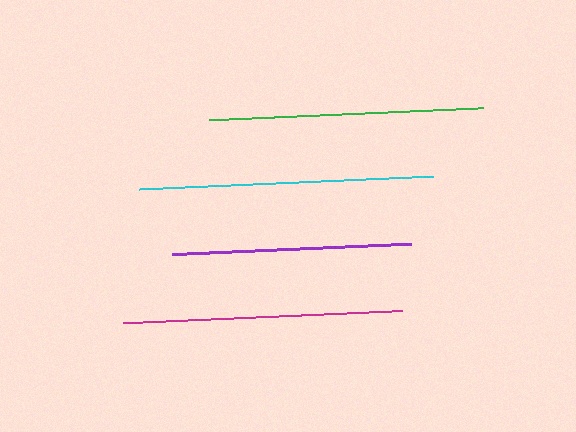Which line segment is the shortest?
The purple line is the shortest at approximately 240 pixels.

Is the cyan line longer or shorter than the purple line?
The cyan line is longer than the purple line.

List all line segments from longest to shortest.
From longest to shortest: cyan, magenta, green, purple.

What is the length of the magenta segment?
The magenta segment is approximately 280 pixels long.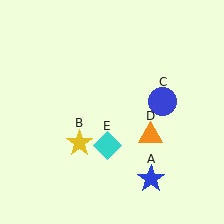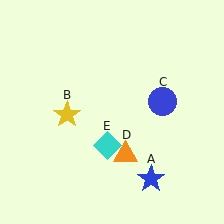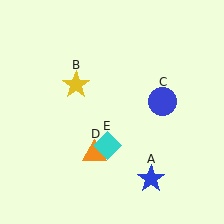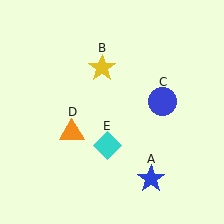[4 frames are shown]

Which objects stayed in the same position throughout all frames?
Blue star (object A) and blue circle (object C) and cyan diamond (object E) remained stationary.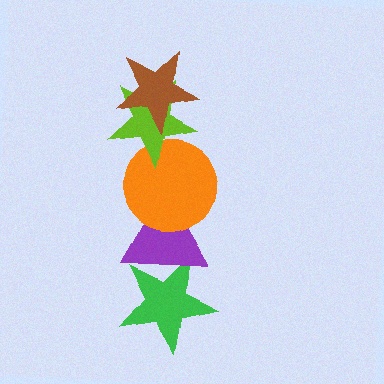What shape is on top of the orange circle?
The lime star is on top of the orange circle.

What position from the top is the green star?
The green star is 5th from the top.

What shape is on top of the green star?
The purple triangle is on top of the green star.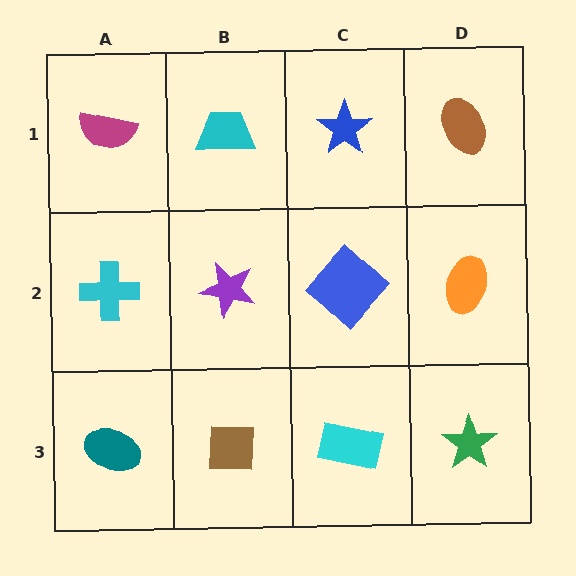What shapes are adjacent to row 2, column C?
A blue star (row 1, column C), a cyan rectangle (row 3, column C), a purple star (row 2, column B), an orange ellipse (row 2, column D).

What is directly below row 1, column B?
A purple star.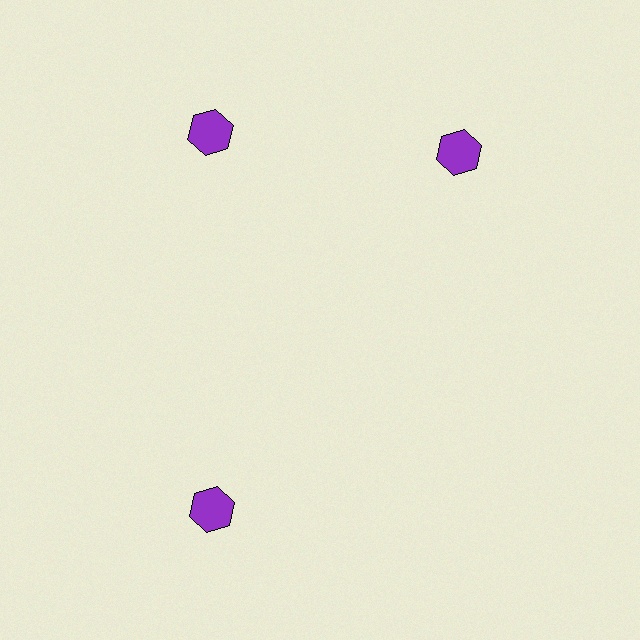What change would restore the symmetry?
The symmetry would be restored by rotating it back into even spacing with its neighbors so that all 3 hexagons sit at equal angles and equal distance from the center.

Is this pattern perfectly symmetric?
No. The 3 purple hexagons are arranged in a ring, but one element near the 3 o'clock position is rotated out of alignment along the ring, breaking the 3-fold rotational symmetry.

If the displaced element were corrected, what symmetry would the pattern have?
It would have 3-fold rotational symmetry — the pattern would map onto itself every 120 degrees.